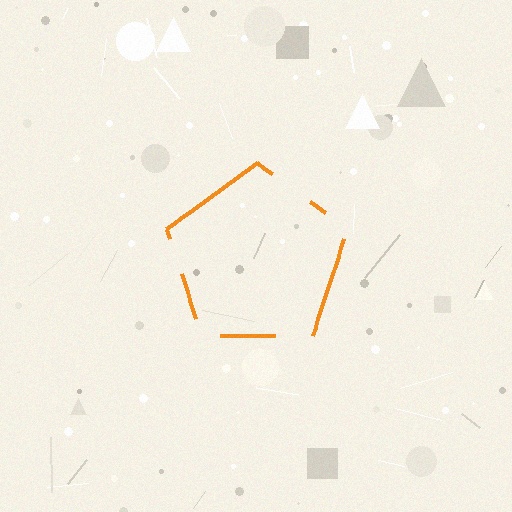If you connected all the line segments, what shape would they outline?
They would outline a pentagon.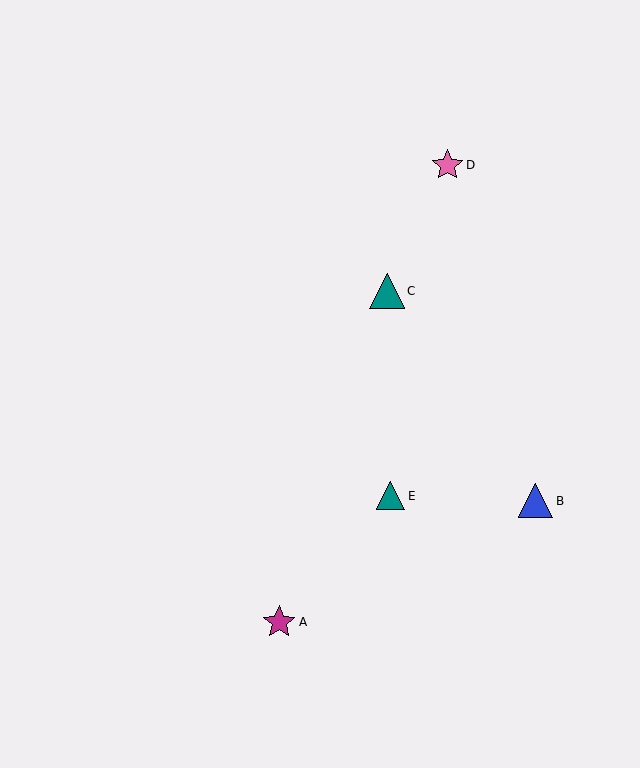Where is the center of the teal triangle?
The center of the teal triangle is at (391, 496).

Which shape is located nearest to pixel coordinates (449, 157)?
The pink star (labeled D) at (448, 165) is nearest to that location.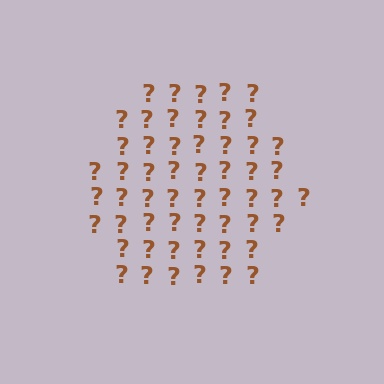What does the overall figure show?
The overall figure shows a hexagon.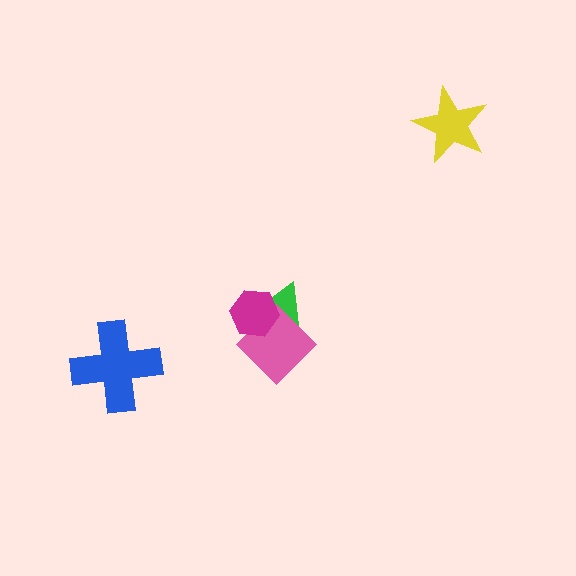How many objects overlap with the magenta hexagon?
2 objects overlap with the magenta hexagon.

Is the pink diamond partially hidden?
Yes, it is partially covered by another shape.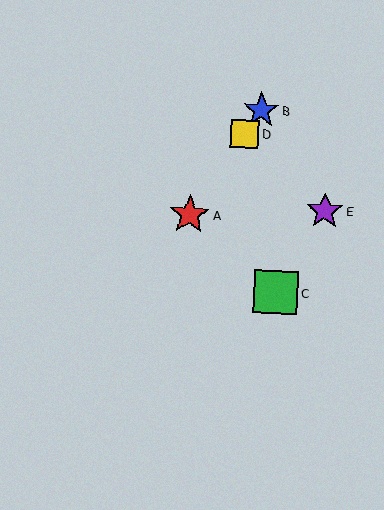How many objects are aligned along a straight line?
3 objects (A, B, D) are aligned along a straight line.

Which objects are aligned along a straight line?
Objects A, B, D are aligned along a straight line.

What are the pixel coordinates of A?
Object A is at (190, 215).